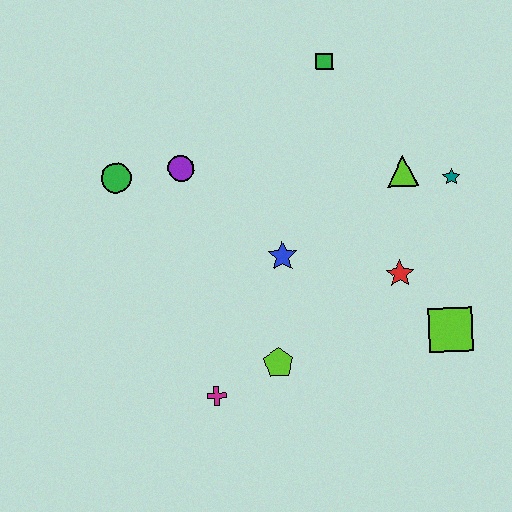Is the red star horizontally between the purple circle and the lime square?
Yes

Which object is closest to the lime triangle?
The teal star is closest to the lime triangle.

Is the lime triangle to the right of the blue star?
Yes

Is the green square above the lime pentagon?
Yes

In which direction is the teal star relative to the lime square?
The teal star is above the lime square.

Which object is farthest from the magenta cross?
The green square is farthest from the magenta cross.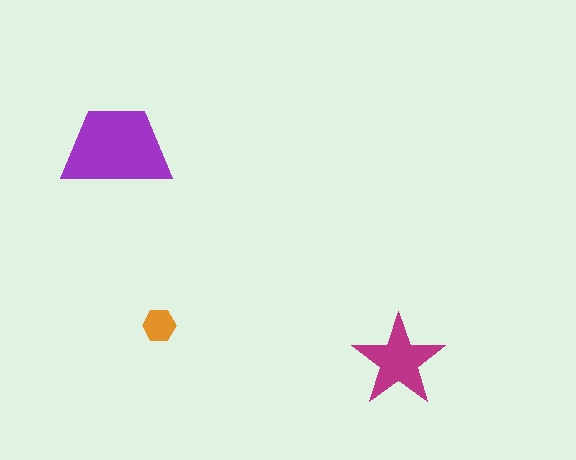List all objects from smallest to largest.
The orange hexagon, the magenta star, the purple trapezoid.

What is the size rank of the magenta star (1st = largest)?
2nd.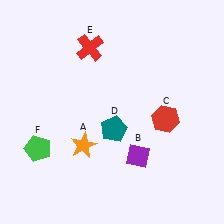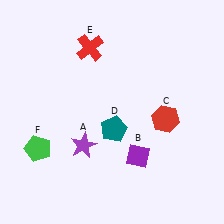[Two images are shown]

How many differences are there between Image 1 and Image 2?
There is 1 difference between the two images.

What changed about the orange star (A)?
In Image 1, A is orange. In Image 2, it changed to purple.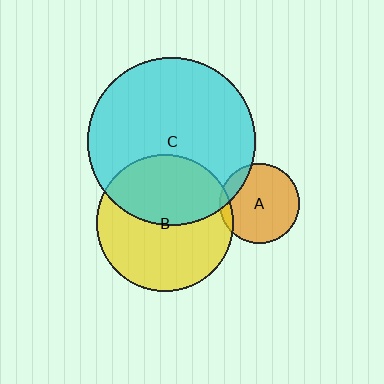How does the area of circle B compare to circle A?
Approximately 2.9 times.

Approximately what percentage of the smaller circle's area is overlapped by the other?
Approximately 10%.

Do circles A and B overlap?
Yes.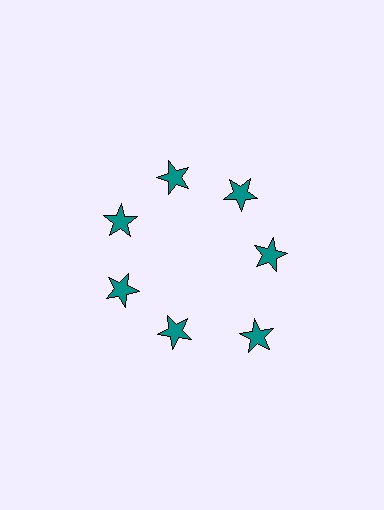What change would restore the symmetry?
The symmetry would be restored by moving it inward, back onto the ring so that all 7 stars sit at equal angles and equal distance from the center.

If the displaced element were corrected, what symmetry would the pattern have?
It would have 7-fold rotational symmetry — the pattern would map onto itself every 51 degrees.